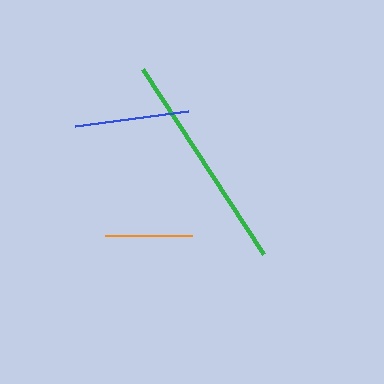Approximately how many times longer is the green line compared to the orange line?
The green line is approximately 2.5 times the length of the orange line.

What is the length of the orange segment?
The orange segment is approximately 87 pixels long.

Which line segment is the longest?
The green line is the longest at approximately 221 pixels.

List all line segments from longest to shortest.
From longest to shortest: green, blue, orange.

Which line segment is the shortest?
The orange line is the shortest at approximately 87 pixels.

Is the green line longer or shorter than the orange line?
The green line is longer than the orange line.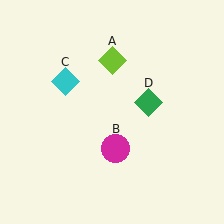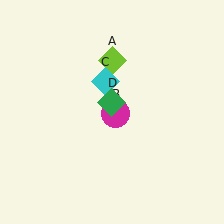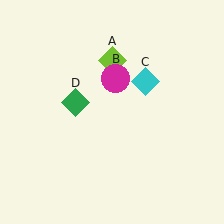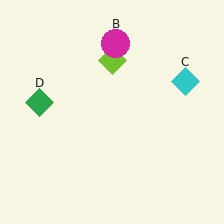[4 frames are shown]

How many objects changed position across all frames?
3 objects changed position: magenta circle (object B), cyan diamond (object C), green diamond (object D).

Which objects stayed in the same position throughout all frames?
Lime diamond (object A) remained stationary.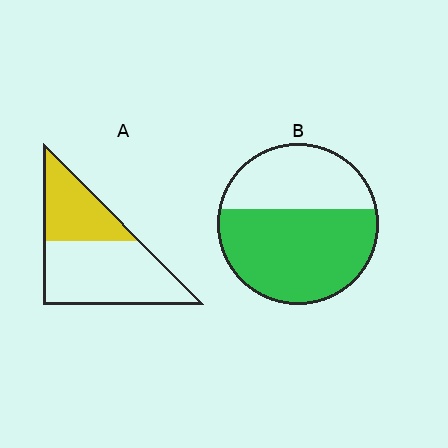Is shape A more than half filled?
No.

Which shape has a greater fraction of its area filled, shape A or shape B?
Shape B.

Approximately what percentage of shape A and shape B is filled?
A is approximately 35% and B is approximately 60%.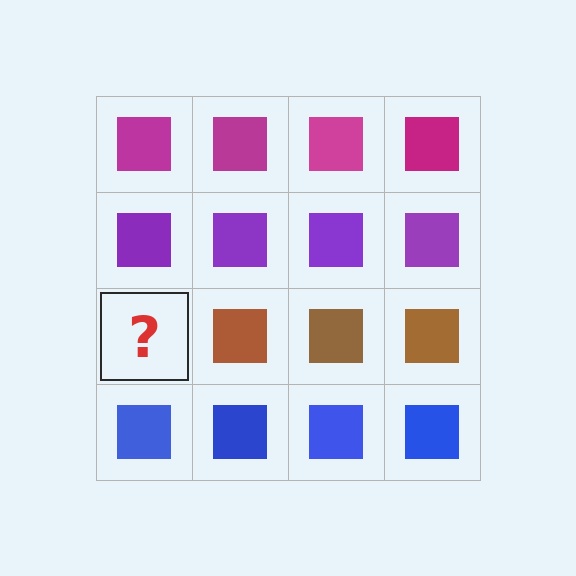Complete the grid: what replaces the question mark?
The question mark should be replaced with a brown square.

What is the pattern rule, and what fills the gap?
The rule is that each row has a consistent color. The gap should be filled with a brown square.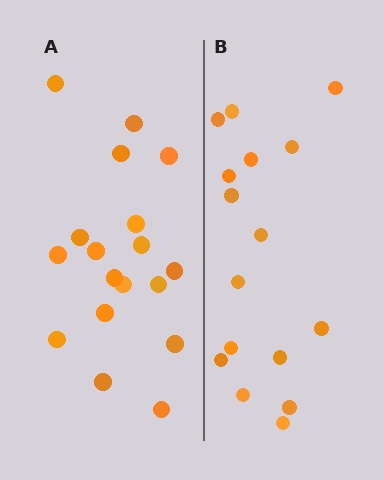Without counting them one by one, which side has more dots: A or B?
Region A (the left region) has more dots.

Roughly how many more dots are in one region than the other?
Region A has just a few more — roughly 2 or 3 more dots than region B.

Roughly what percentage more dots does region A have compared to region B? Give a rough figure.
About 10% more.